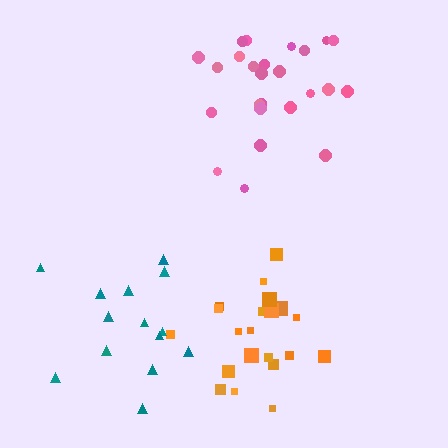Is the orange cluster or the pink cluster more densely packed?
Orange.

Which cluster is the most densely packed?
Orange.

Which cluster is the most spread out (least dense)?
Teal.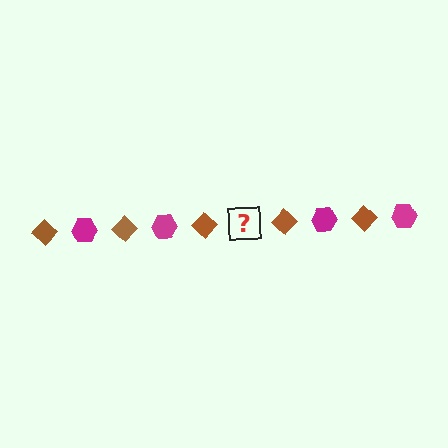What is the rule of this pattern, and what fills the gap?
The rule is that the pattern alternates between brown diamond and magenta hexagon. The gap should be filled with a magenta hexagon.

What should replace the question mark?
The question mark should be replaced with a magenta hexagon.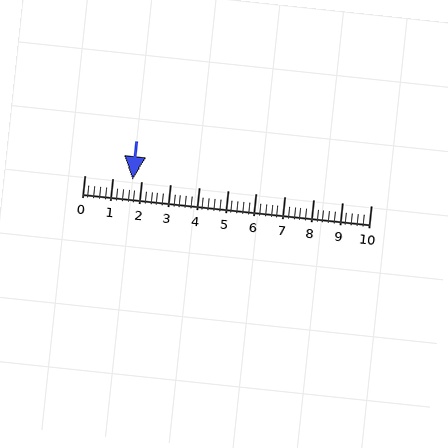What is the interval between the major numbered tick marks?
The major tick marks are spaced 1 units apart.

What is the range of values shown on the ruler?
The ruler shows values from 0 to 10.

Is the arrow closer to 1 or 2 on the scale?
The arrow is closer to 2.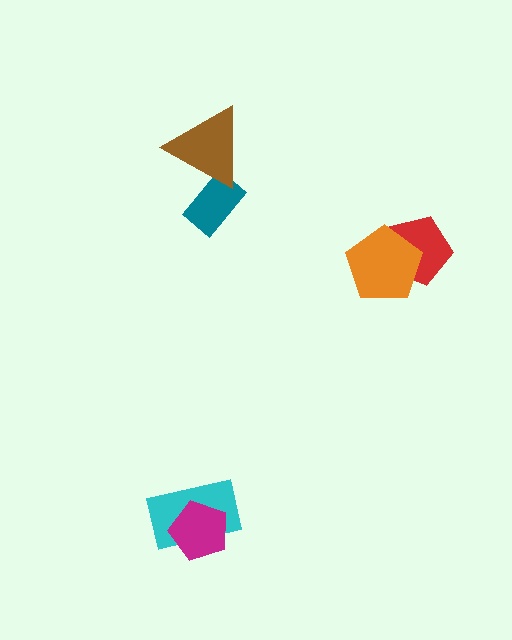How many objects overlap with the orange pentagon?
1 object overlaps with the orange pentagon.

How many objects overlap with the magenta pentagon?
1 object overlaps with the magenta pentagon.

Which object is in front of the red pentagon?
The orange pentagon is in front of the red pentagon.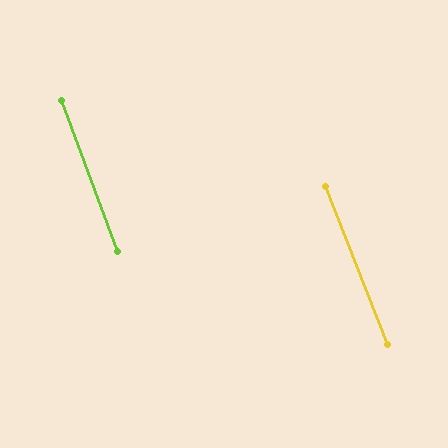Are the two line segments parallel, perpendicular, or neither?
Parallel — their directions differ by only 1.0°.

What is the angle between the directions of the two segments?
Approximately 1 degree.